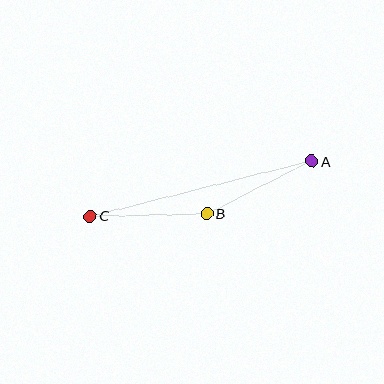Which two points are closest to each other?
Points B and C are closest to each other.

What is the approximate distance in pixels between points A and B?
The distance between A and B is approximately 117 pixels.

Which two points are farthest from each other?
Points A and C are farthest from each other.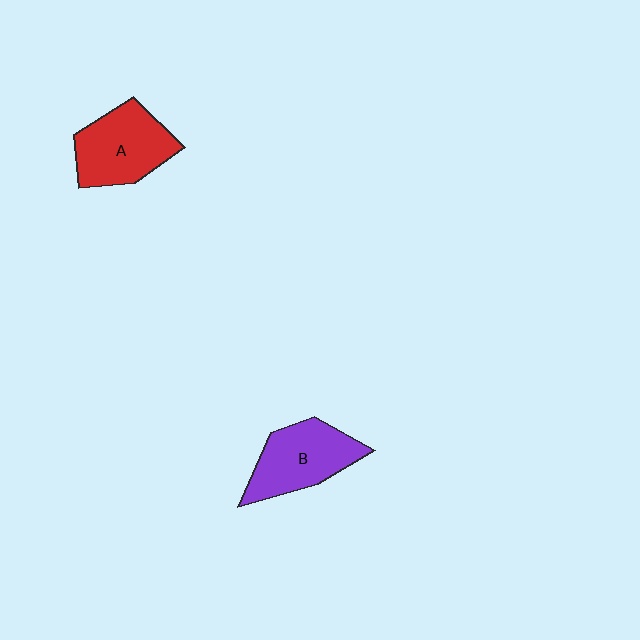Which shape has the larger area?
Shape A (red).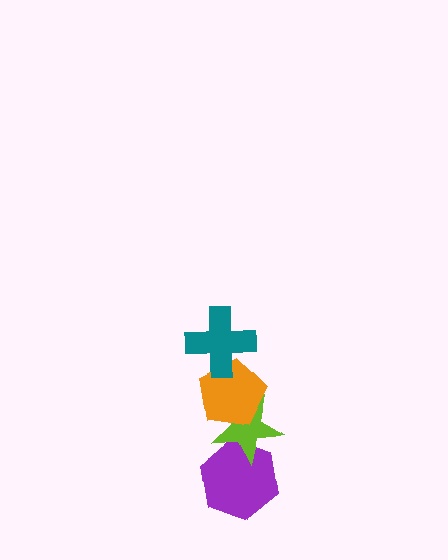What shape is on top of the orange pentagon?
The teal cross is on top of the orange pentagon.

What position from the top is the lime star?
The lime star is 3rd from the top.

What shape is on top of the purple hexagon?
The lime star is on top of the purple hexagon.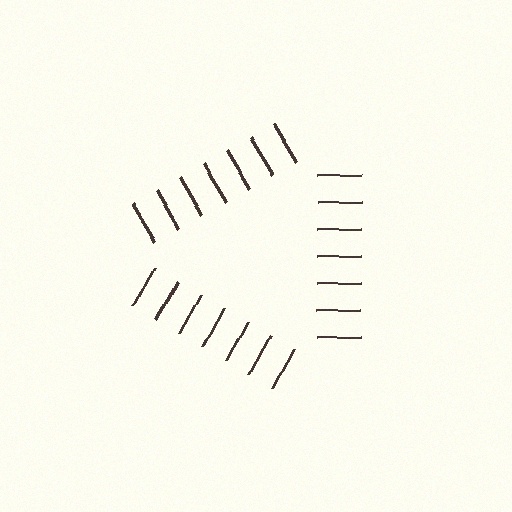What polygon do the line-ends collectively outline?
An illusory triangle — the line segments terminate on its edges but no continuous stroke is drawn.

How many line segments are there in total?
21 — 7 along each of the 3 edges.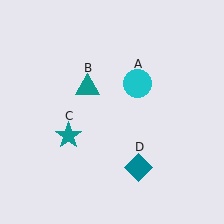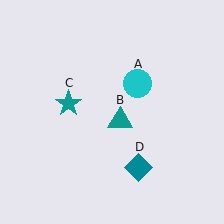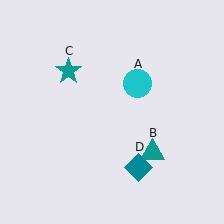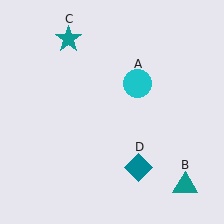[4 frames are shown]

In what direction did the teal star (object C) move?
The teal star (object C) moved up.